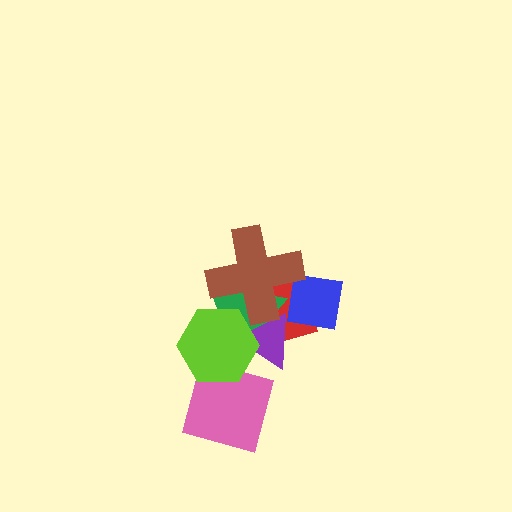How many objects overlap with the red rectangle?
4 objects overlap with the red rectangle.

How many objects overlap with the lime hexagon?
4 objects overlap with the lime hexagon.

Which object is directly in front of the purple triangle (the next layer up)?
The brown cross is directly in front of the purple triangle.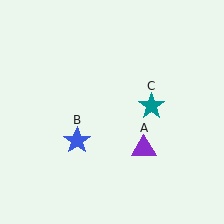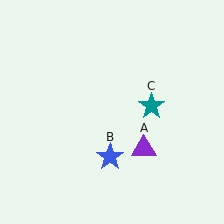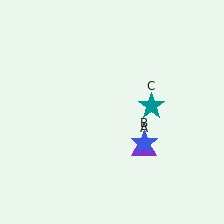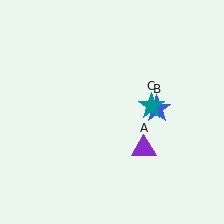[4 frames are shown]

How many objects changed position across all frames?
1 object changed position: blue star (object B).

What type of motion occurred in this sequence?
The blue star (object B) rotated counterclockwise around the center of the scene.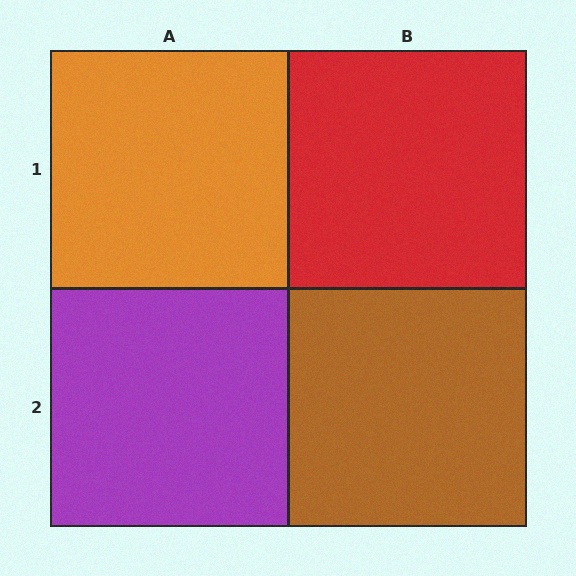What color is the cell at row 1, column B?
Red.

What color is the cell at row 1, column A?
Orange.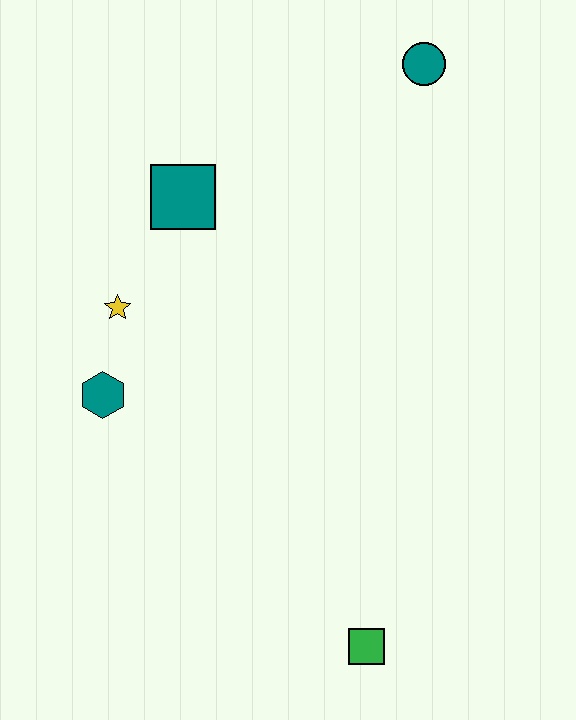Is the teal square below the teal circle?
Yes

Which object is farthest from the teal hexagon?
The teal circle is farthest from the teal hexagon.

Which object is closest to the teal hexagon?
The yellow star is closest to the teal hexagon.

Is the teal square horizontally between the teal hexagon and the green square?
Yes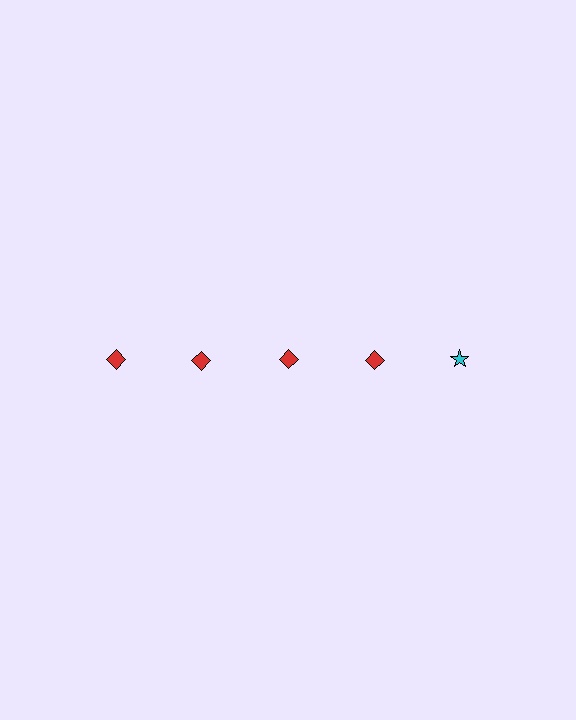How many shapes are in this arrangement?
There are 5 shapes arranged in a grid pattern.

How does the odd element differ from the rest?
It differs in both color (cyan instead of red) and shape (star instead of diamond).